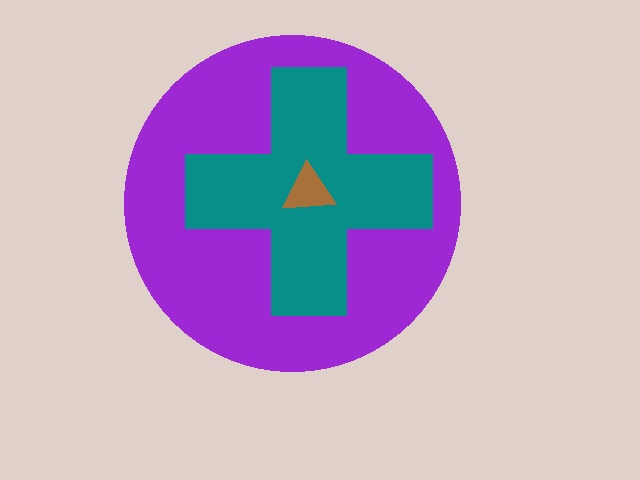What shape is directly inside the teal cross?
The brown triangle.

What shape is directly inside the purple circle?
The teal cross.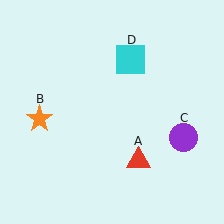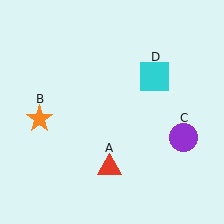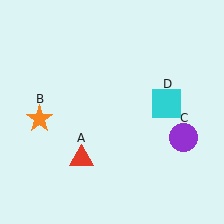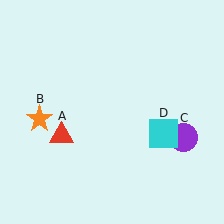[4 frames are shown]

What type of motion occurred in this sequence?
The red triangle (object A), cyan square (object D) rotated clockwise around the center of the scene.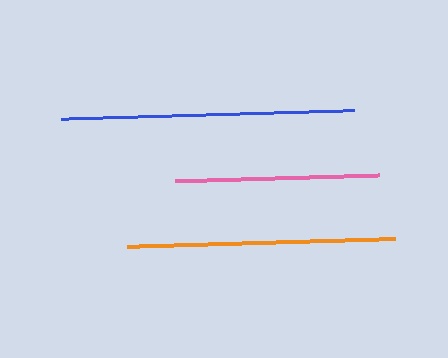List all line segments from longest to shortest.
From longest to shortest: blue, orange, pink.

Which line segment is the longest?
The blue line is the longest at approximately 293 pixels.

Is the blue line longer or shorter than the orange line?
The blue line is longer than the orange line.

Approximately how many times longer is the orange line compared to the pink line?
The orange line is approximately 1.3 times the length of the pink line.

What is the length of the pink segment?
The pink segment is approximately 204 pixels long.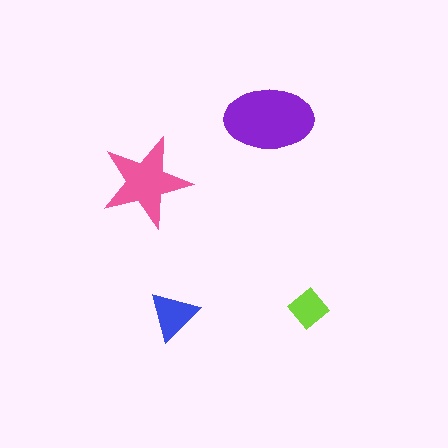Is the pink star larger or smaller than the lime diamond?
Larger.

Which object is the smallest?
The lime diamond.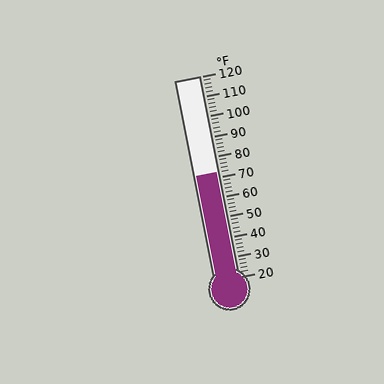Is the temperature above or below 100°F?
The temperature is below 100°F.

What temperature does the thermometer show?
The thermometer shows approximately 72°F.